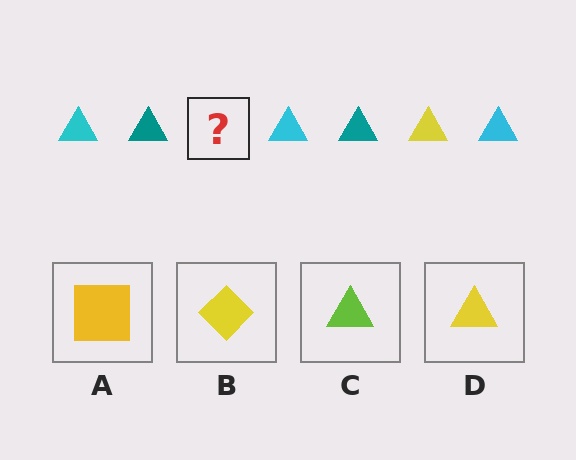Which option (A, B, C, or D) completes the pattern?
D.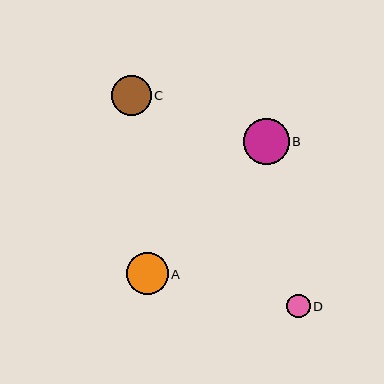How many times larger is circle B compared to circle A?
Circle B is approximately 1.1 times the size of circle A.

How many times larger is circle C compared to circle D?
Circle C is approximately 1.7 times the size of circle D.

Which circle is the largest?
Circle B is the largest with a size of approximately 46 pixels.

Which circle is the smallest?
Circle D is the smallest with a size of approximately 24 pixels.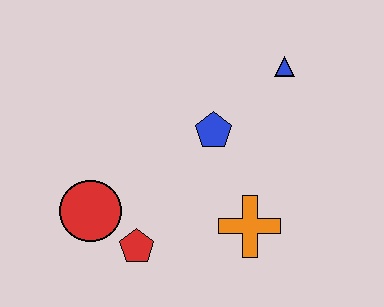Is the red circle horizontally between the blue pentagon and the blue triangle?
No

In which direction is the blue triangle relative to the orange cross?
The blue triangle is above the orange cross.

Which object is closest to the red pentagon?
The red circle is closest to the red pentagon.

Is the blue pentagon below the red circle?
No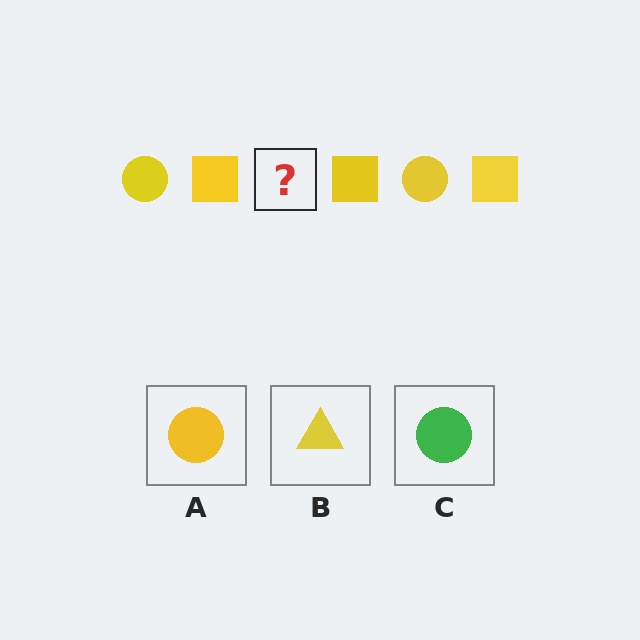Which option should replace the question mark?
Option A.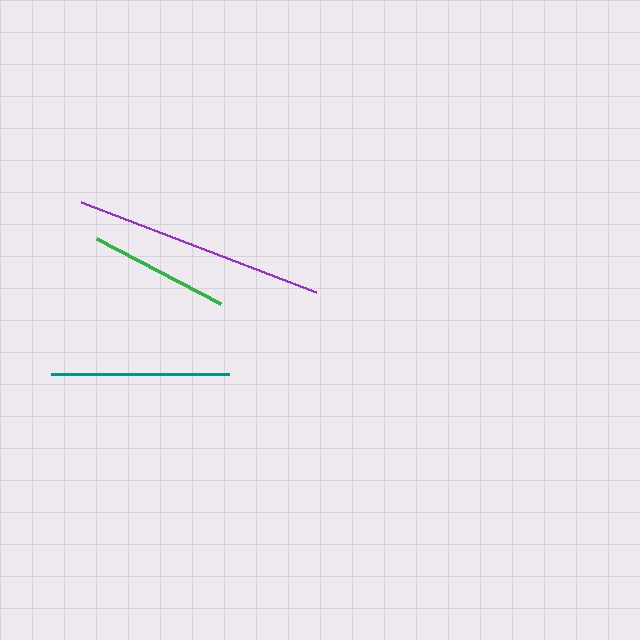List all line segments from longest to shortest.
From longest to shortest: purple, teal, green.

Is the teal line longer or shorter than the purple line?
The purple line is longer than the teal line.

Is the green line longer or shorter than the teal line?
The teal line is longer than the green line.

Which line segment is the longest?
The purple line is the longest at approximately 251 pixels.